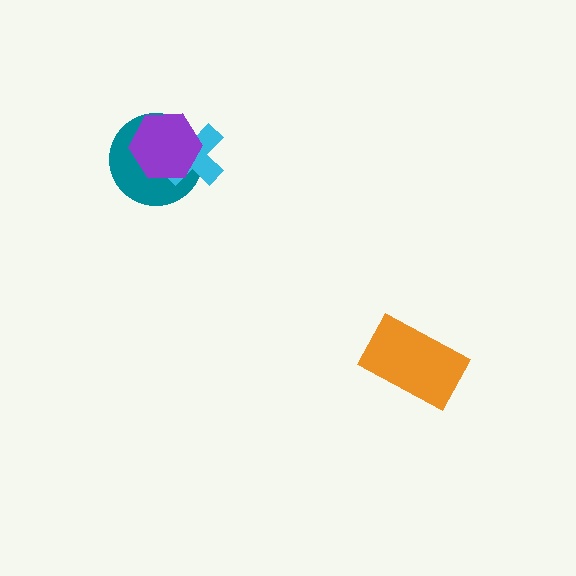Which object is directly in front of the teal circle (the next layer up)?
The cyan cross is directly in front of the teal circle.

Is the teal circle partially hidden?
Yes, it is partially covered by another shape.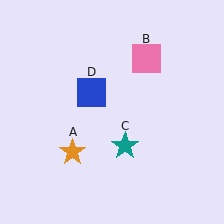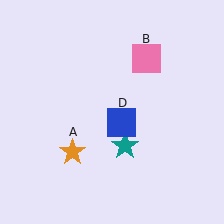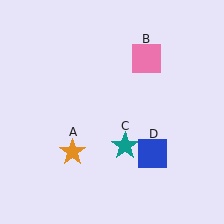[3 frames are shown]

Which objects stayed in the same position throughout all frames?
Orange star (object A) and pink square (object B) and teal star (object C) remained stationary.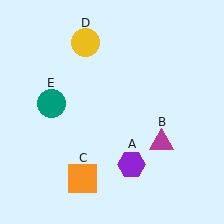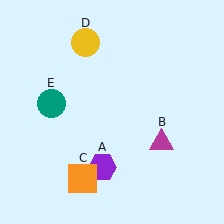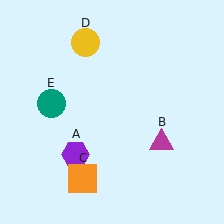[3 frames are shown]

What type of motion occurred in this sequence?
The purple hexagon (object A) rotated clockwise around the center of the scene.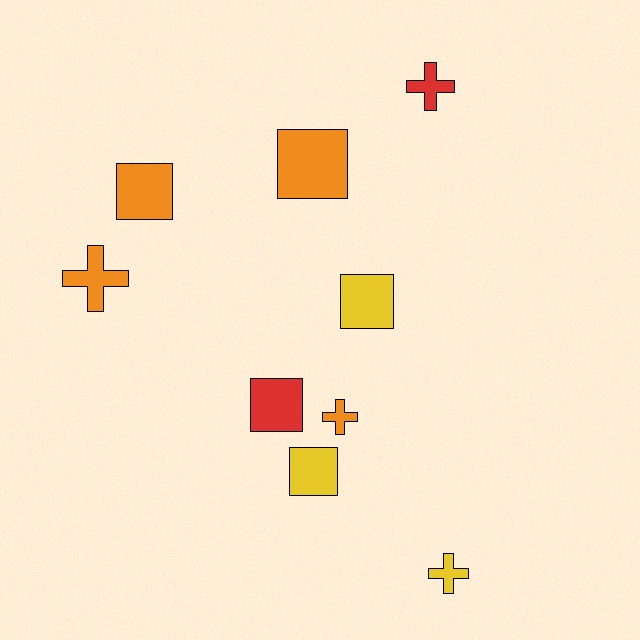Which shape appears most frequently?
Square, with 5 objects.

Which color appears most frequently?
Orange, with 4 objects.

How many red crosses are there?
There is 1 red cross.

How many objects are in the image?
There are 9 objects.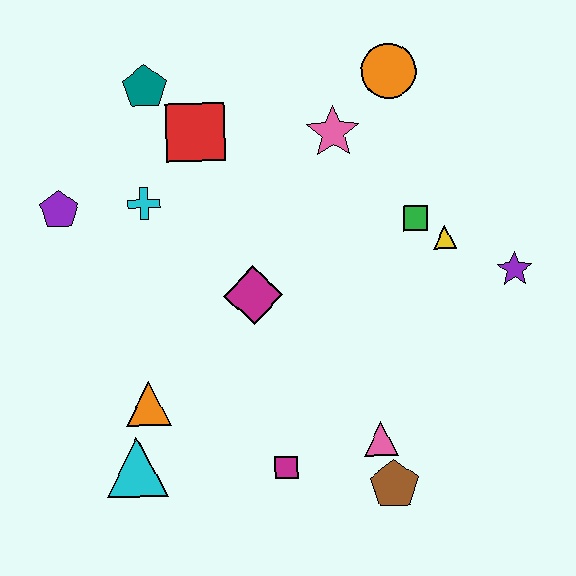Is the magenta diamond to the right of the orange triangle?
Yes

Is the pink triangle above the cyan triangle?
Yes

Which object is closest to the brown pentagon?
The pink triangle is closest to the brown pentagon.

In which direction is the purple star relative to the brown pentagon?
The purple star is above the brown pentagon.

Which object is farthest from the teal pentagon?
The brown pentagon is farthest from the teal pentagon.